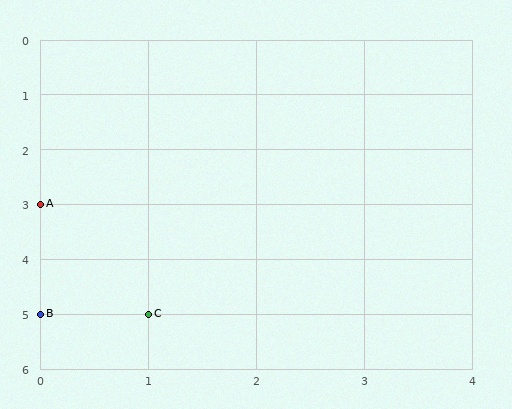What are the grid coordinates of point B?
Point B is at grid coordinates (0, 5).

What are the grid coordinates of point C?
Point C is at grid coordinates (1, 5).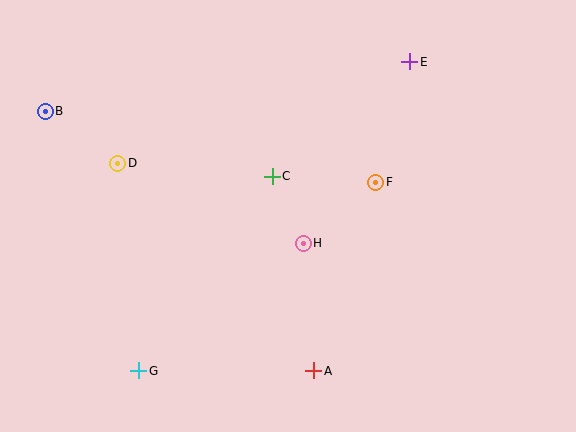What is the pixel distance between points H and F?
The distance between H and F is 95 pixels.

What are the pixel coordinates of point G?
Point G is at (139, 371).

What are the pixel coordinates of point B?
Point B is at (45, 111).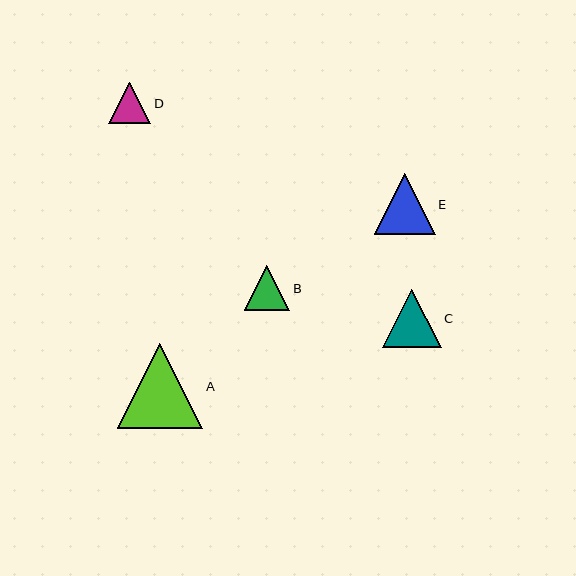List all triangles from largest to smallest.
From largest to smallest: A, E, C, B, D.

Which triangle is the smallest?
Triangle D is the smallest with a size of approximately 42 pixels.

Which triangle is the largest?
Triangle A is the largest with a size of approximately 85 pixels.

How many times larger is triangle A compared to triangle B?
Triangle A is approximately 1.9 times the size of triangle B.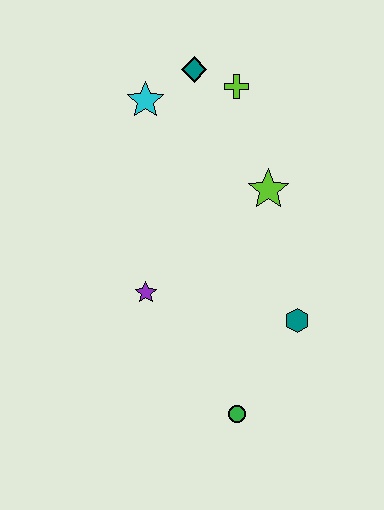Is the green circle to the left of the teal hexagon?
Yes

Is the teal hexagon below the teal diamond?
Yes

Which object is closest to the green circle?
The teal hexagon is closest to the green circle.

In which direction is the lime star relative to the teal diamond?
The lime star is below the teal diamond.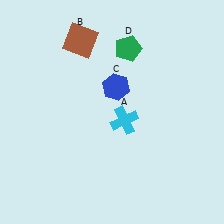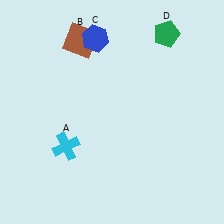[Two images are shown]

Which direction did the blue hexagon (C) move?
The blue hexagon (C) moved up.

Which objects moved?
The objects that moved are: the cyan cross (A), the blue hexagon (C), the green pentagon (D).